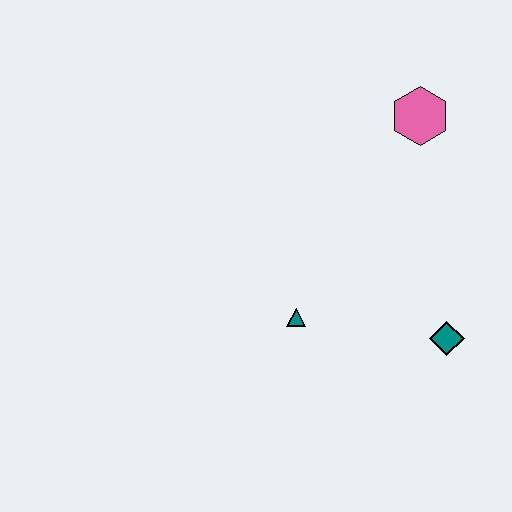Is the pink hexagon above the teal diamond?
Yes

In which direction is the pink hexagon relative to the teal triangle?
The pink hexagon is above the teal triangle.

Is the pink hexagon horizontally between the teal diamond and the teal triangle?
Yes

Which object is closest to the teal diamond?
The teal triangle is closest to the teal diamond.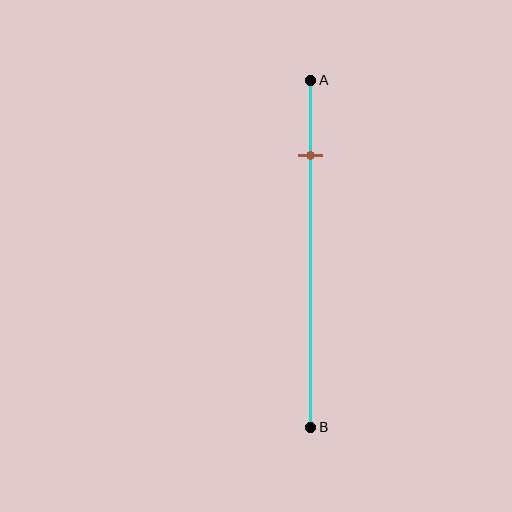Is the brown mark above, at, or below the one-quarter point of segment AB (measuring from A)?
The brown mark is above the one-quarter point of segment AB.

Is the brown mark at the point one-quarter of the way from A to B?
No, the mark is at about 20% from A, not at the 25% one-quarter point.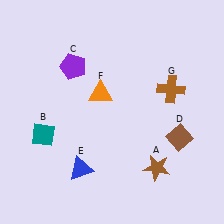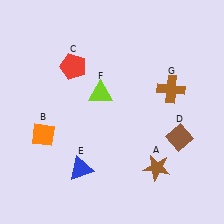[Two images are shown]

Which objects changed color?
B changed from teal to orange. C changed from purple to red. F changed from orange to lime.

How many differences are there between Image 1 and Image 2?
There are 3 differences between the two images.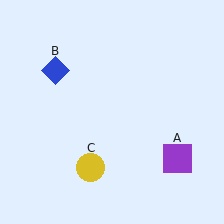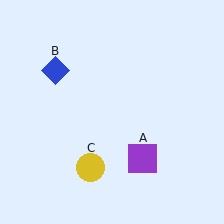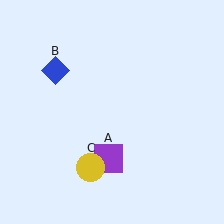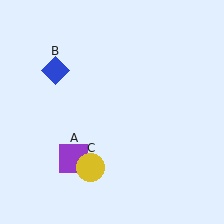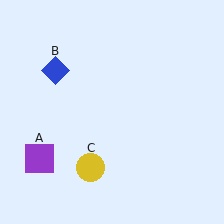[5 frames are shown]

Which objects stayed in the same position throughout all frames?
Blue diamond (object B) and yellow circle (object C) remained stationary.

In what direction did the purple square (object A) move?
The purple square (object A) moved left.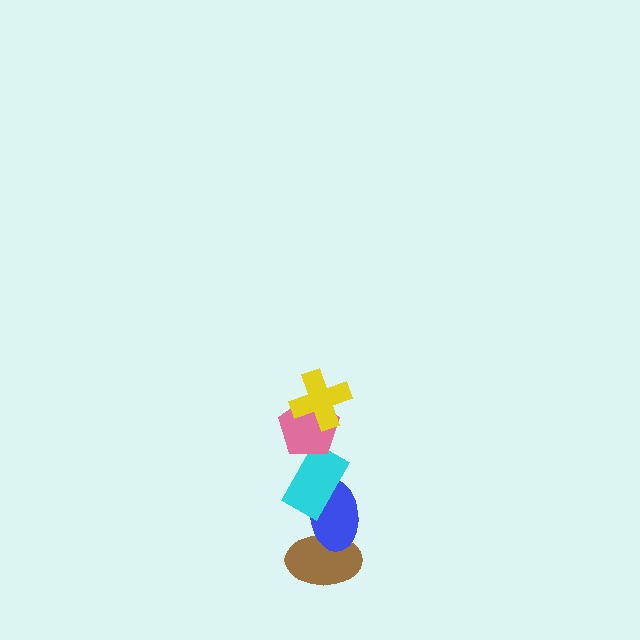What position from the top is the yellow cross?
The yellow cross is 1st from the top.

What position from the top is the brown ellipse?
The brown ellipse is 5th from the top.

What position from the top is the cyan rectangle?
The cyan rectangle is 3rd from the top.